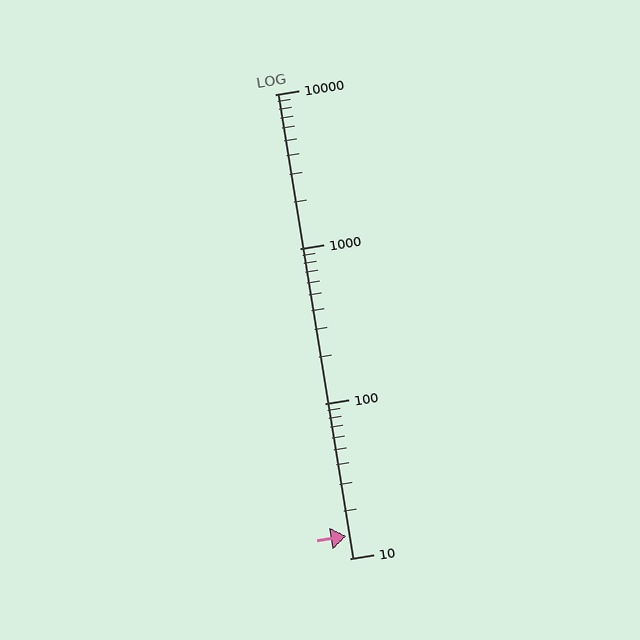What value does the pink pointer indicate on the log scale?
The pointer indicates approximately 14.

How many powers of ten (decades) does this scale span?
The scale spans 3 decades, from 10 to 10000.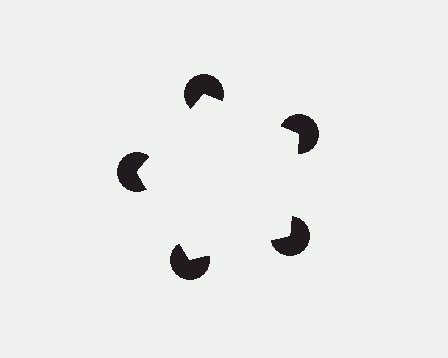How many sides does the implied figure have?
5 sides.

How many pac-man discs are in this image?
There are 5 — one at each vertex of the illusory pentagon.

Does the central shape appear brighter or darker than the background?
It typically appears slightly brighter than the background, even though no actual brightness change is drawn.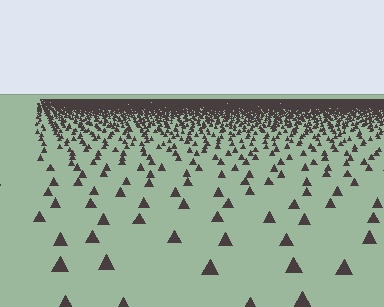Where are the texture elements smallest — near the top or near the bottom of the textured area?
Near the top.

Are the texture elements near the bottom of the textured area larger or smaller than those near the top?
Larger. Near the bottom, elements are closer to the viewer and appear at a bigger on-screen size.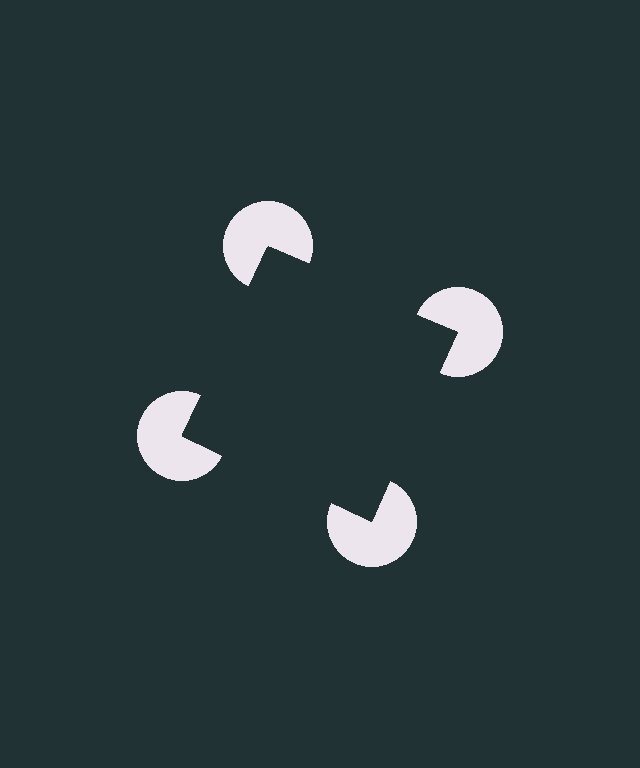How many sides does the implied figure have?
4 sides.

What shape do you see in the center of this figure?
An illusory square — its edges are inferred from the aligned wedge cuts in the pac-man discs, not physically drawn.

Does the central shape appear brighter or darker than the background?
It typically appears slightly darker than the background, even though no actual brightness change is drawn.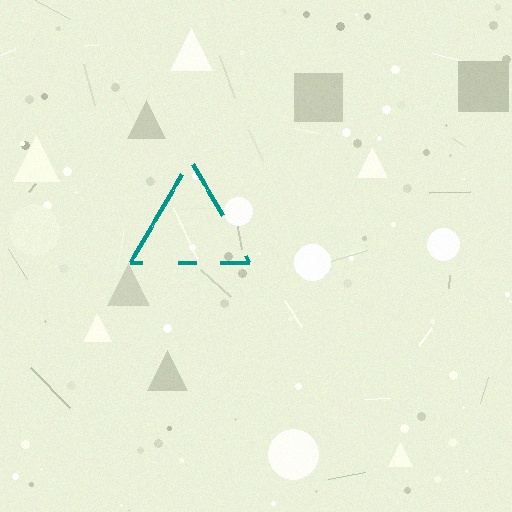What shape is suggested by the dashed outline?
The dashed outline suggests a triangle.